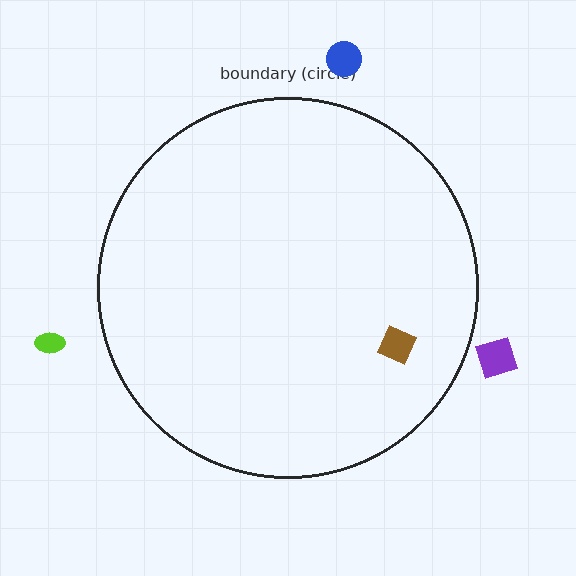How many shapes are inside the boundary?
1 inside, 3 outside.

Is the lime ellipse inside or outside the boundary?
Outside.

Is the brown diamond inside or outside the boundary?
Inside.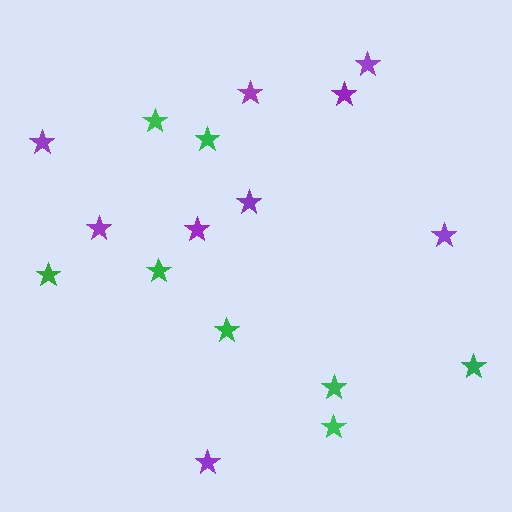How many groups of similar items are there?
There are 2 groups: one group of purple stars (9) and one group of green stars (8).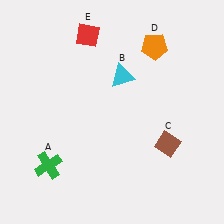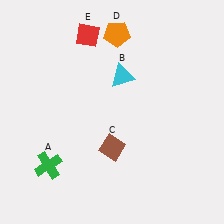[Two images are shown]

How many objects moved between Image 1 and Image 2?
2 objects moved between the two images.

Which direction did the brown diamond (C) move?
The brown diamond (C) moved left.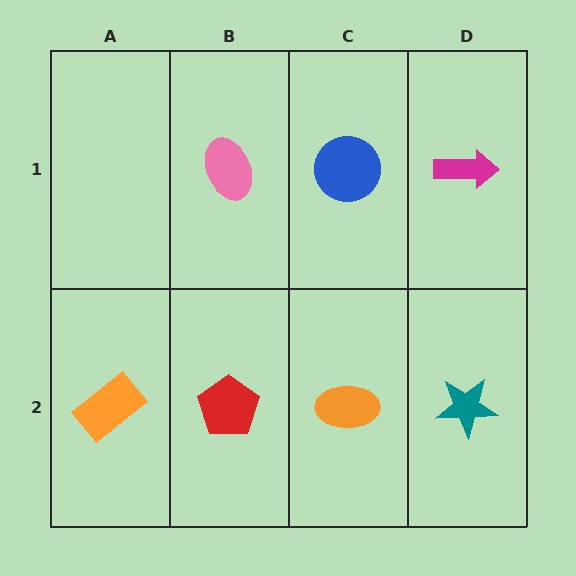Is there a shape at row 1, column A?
No, that cell is empty.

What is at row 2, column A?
An orange rectangle.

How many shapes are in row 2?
4 shapes.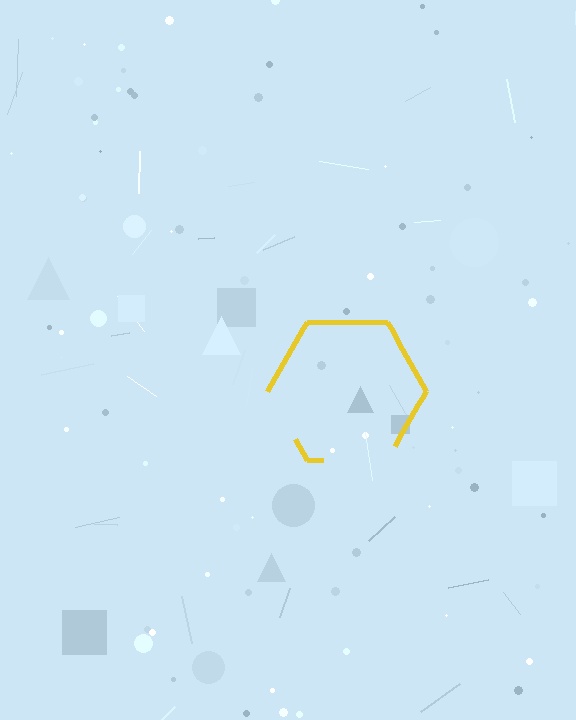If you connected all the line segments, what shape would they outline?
They would outline a hexagon.